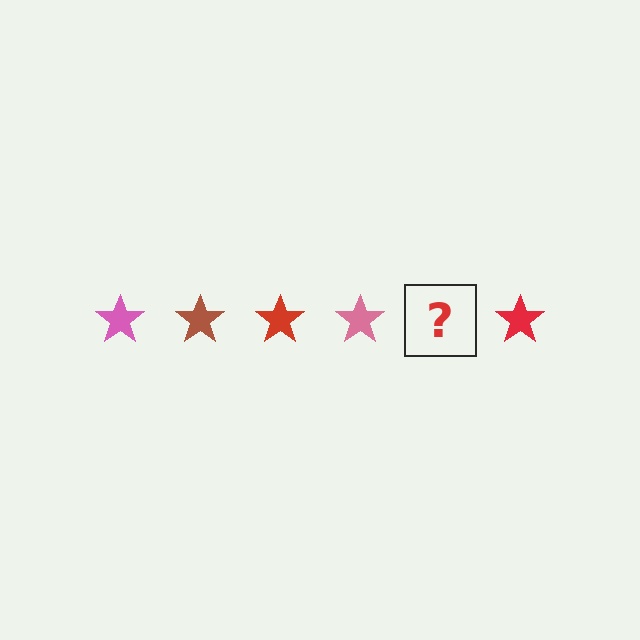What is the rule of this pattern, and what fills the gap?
The rule is that the pattern cycles through pink, brown, red stars. The gap should be filled with a brown star.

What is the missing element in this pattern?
The missing element is a brown star.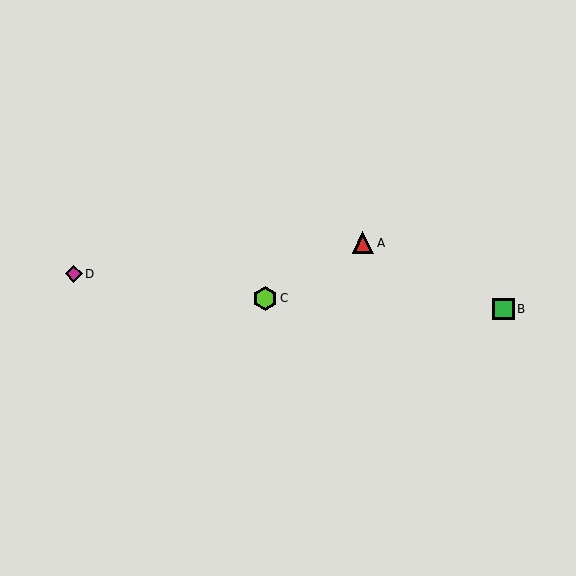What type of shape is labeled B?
Shape B is a green square.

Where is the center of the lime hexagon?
The center of the lime hexagon is at (265, 298).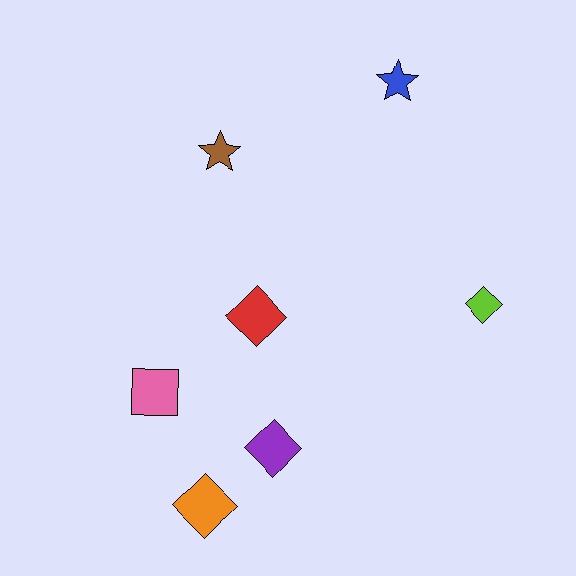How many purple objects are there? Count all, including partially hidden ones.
There is 1 purple object.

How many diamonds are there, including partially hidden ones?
There are 4 diamonds.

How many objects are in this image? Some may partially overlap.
There are 7 objects.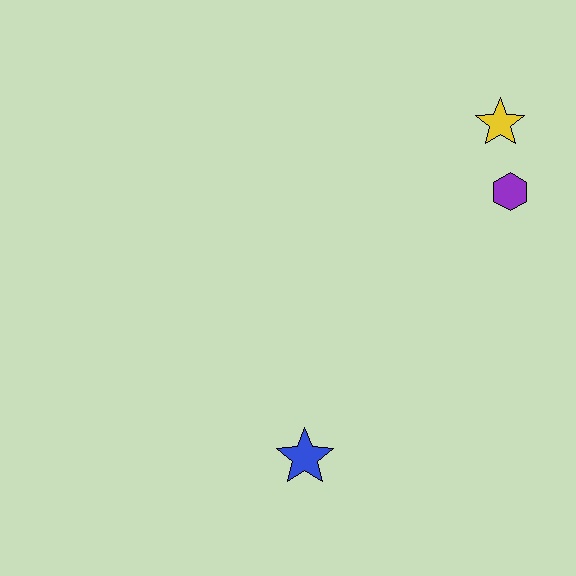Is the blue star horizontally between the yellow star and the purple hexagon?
No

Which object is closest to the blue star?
The purple hexagon is closest to the blue star.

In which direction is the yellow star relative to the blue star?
The yellow star is above the blue star.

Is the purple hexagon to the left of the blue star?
No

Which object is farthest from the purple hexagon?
The blue star is farthest from the purple hexagon.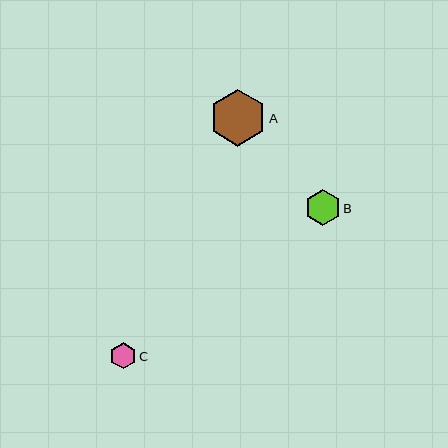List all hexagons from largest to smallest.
From largest to smallest: A, B, C.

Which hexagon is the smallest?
Hexagon C is the smallest with a size of approximately 26 pixels.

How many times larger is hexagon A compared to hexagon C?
Hexagon A is approximately 2.2 times the size of hexagon C.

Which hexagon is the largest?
Hexagon A is the largest with a size of approximately 57 pixels.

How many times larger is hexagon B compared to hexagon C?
Hexagon B is approximately 1.4 times the size of hexagon C.